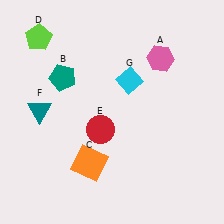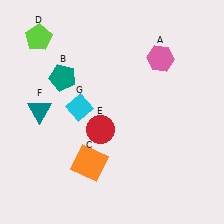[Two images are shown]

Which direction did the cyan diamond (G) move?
The cyan diamond (G) moved left.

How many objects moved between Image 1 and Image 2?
1 object moved between the two images.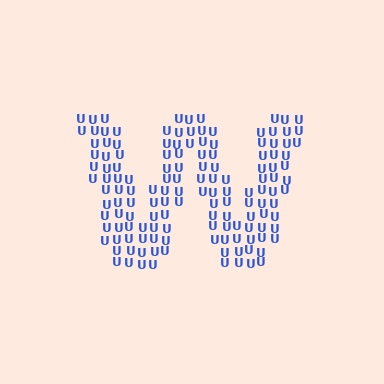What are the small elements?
The small elements are letter U's.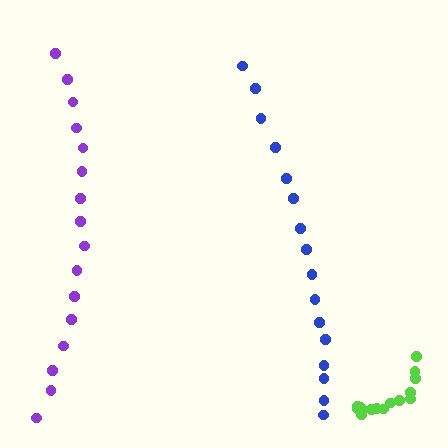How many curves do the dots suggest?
There are 3 distinct paths.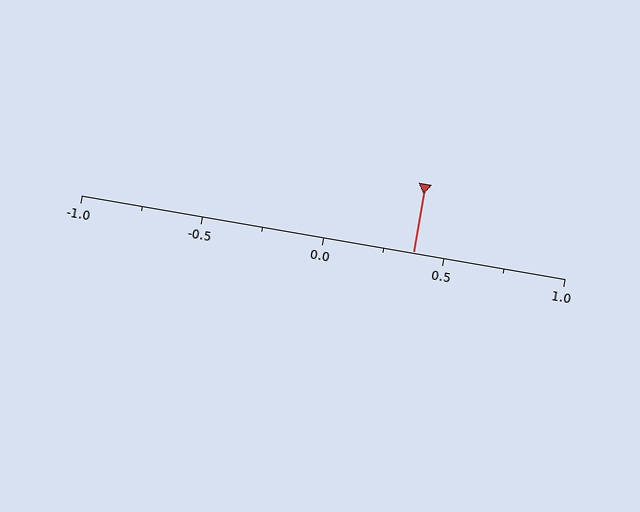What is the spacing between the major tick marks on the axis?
The major ticks are spaced 0.5 apart.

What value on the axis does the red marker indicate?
The marker indicates approximately 0.38.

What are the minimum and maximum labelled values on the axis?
The axis runs from -1.0 to 1.0.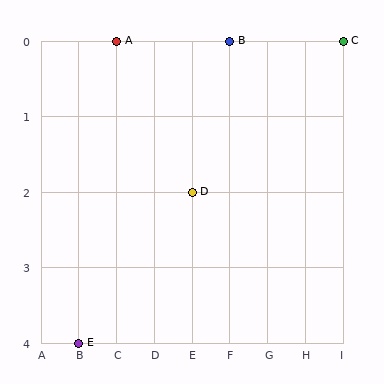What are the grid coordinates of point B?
Point B is at grid coordinates (F, 0).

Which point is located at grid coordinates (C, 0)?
Point A is at (C, 0).